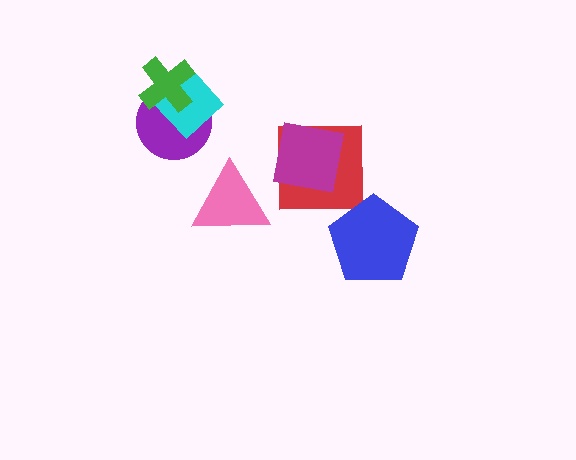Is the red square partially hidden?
Yes, it is partially covered by another shape.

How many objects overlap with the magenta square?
1 object overlaps with the magenta square.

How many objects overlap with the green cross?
2 objects overlap with the green cross.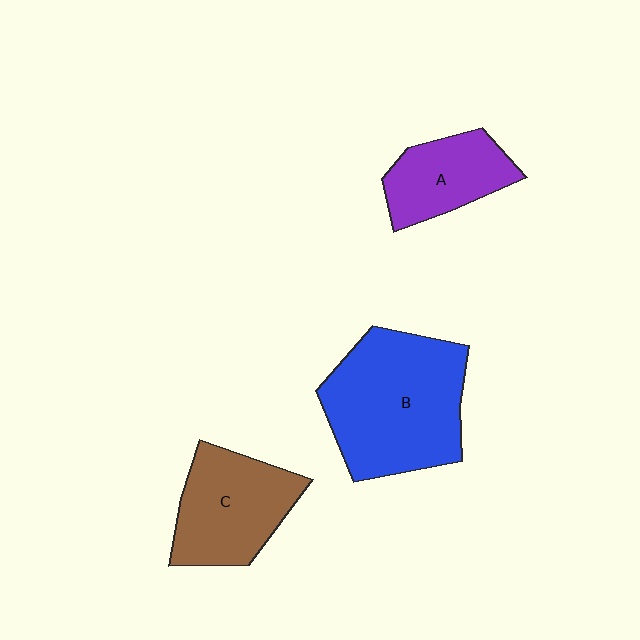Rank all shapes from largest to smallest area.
From largest to smallest: B (blue), C (brown), A (purple).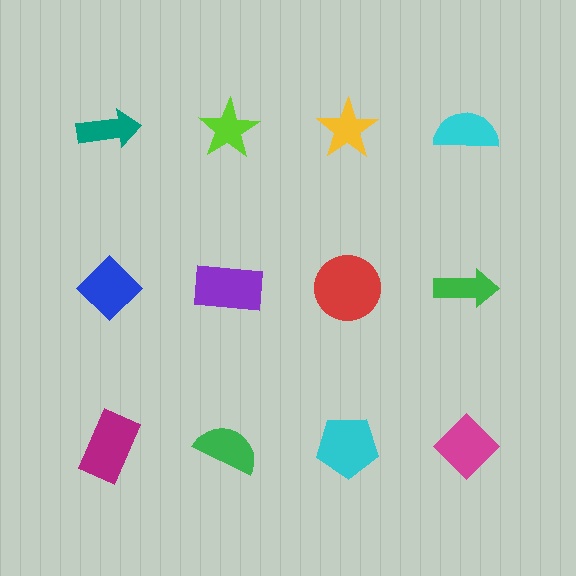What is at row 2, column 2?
A purple rectangle.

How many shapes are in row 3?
4 shapes.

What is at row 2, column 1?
A blue diamond.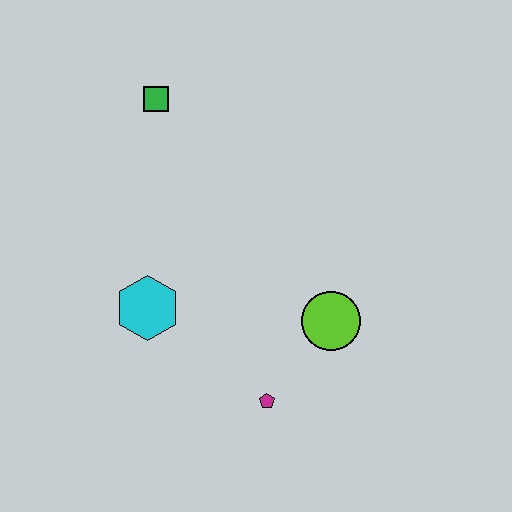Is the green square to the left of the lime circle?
Yes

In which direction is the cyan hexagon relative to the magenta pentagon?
The cyan hexagon is to the left of the magenta pentagon.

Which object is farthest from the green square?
The magenta pentagon is farthest from the green square.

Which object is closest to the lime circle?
The magenta pentagon is closest to the lime circle.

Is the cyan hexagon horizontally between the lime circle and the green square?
No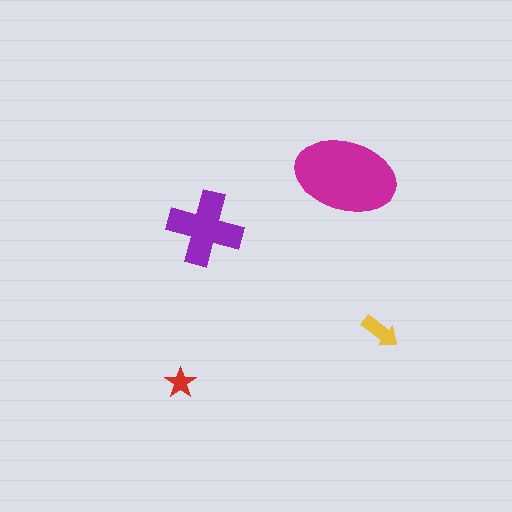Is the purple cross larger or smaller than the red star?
Larger.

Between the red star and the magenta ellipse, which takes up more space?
The magenta ellipse.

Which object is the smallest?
The red star.